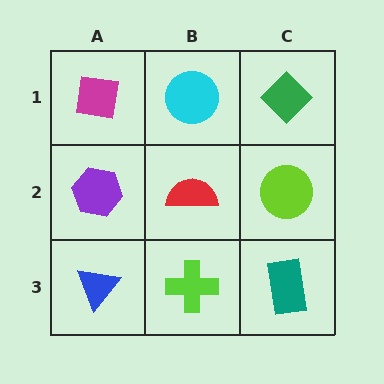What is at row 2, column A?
A purple hexagon.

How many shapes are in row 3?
3 shapes.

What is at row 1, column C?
A green diamond.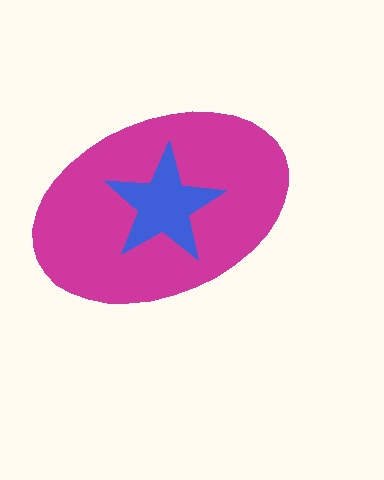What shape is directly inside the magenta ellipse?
The blue star.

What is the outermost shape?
The magenta ellipse.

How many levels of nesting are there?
2.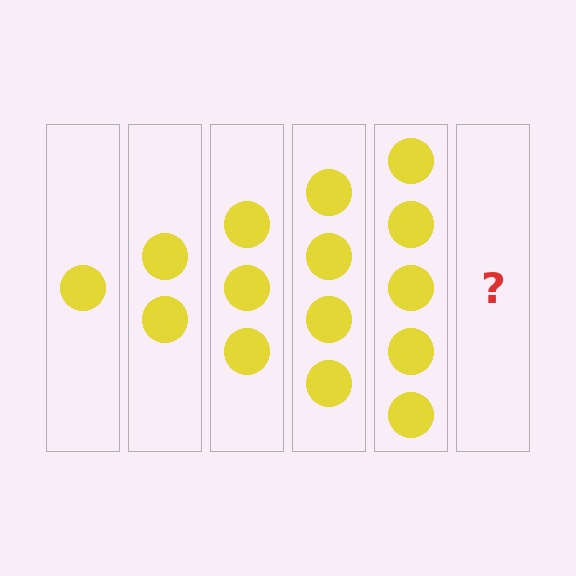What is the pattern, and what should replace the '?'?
The pattern is that each step adds one more circle. The '?' should be 6 circles.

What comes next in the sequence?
The next element should be 6 circles.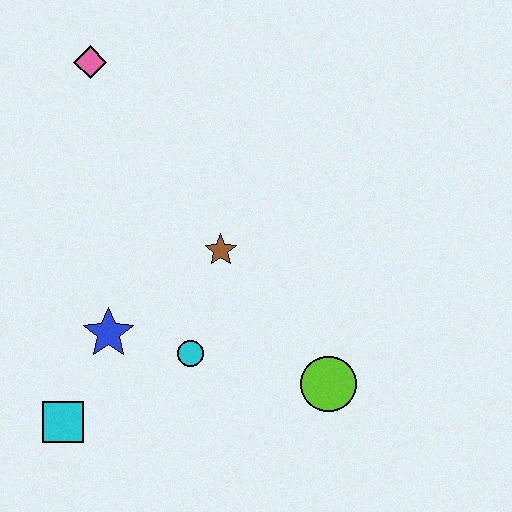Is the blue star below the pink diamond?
Yes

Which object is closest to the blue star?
The cyan circle is closest to the blue star.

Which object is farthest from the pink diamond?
The lime circle is farthest from the pink diamond.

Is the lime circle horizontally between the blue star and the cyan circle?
No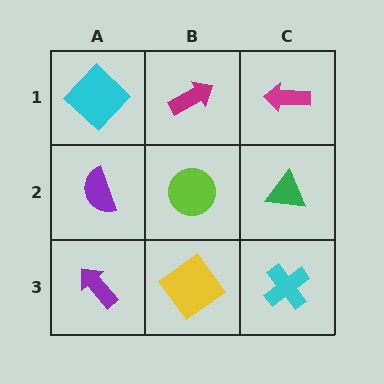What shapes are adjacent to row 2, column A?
A cyan diamond (row 1, column A), a purple arrow (row 3, column A), a lime circle (row 2, column B).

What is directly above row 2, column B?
A magenta arrow.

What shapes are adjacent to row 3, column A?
A purple semicircle (row 2, column A), a yellow diamond (row 3, column B).